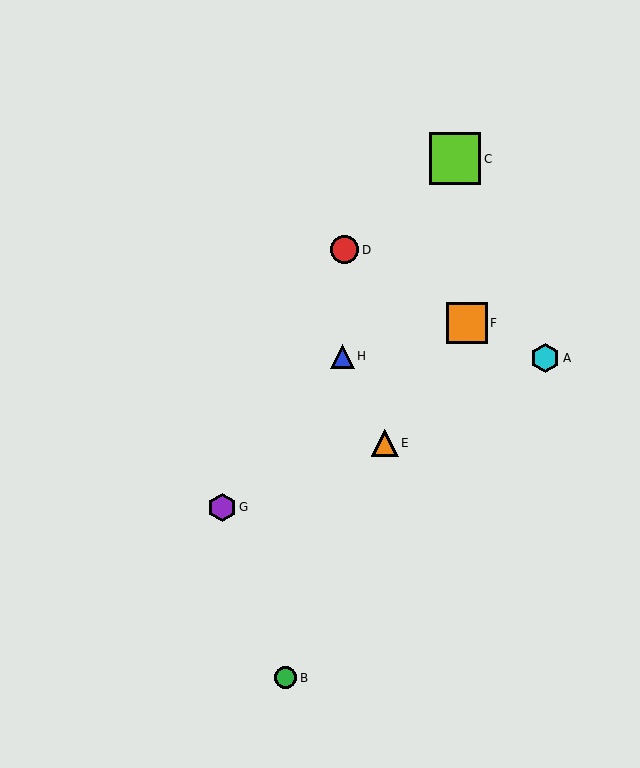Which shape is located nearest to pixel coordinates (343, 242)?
The red circle (labeled D) at (345, 250) is nearest to that location.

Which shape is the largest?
The lime square (labeled C) is the largest.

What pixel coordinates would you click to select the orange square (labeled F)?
Click at (467, 323) to select the orange square F.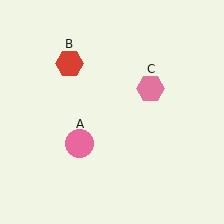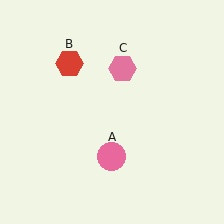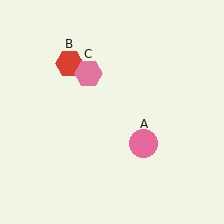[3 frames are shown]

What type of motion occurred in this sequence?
The pink circle (object A), pink hexagon (object C) rotated counterclockwise around the center of the scene.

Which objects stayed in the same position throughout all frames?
Red hexagon (object B) remained stationary.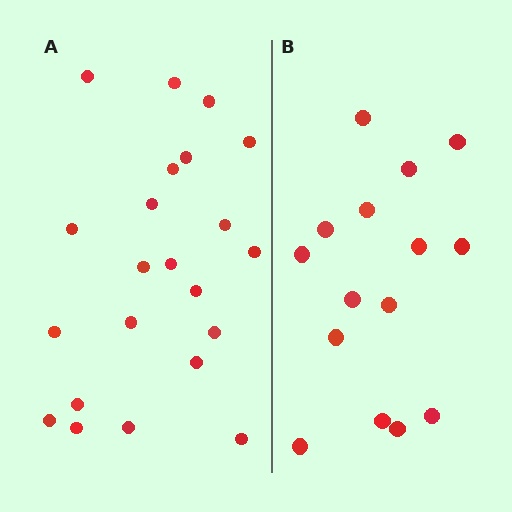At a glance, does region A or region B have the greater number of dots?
Region A (the left region) has more dots.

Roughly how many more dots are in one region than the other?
Region A has roughly 8 or so more dots than region B.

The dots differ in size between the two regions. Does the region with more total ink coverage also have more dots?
No. Region B has more total ink coverage because its dots are larger, but region A actually contains more individual dots. Total area can be misleading — the number of items is what matters here.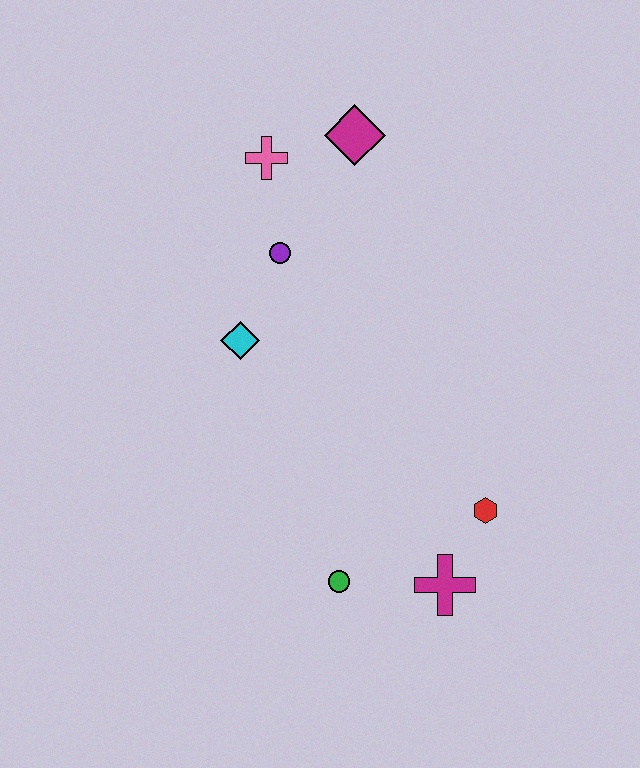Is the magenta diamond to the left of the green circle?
No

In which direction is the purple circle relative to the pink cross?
The purple circle is below the pink cross.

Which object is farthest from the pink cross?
The magenta cross is farthest from the pink cross.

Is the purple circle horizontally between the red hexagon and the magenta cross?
No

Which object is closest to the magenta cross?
The red hexagon is closest to the magenta cross.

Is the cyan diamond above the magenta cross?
Yes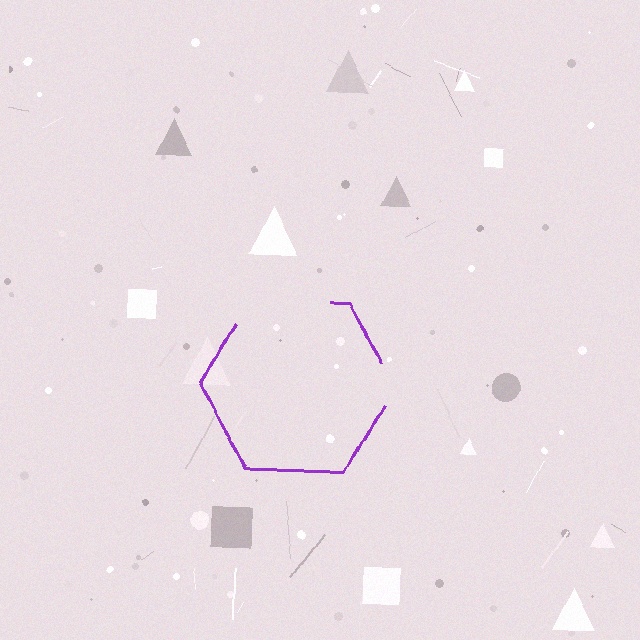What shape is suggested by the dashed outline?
The dashed outline suggests a hexagon.